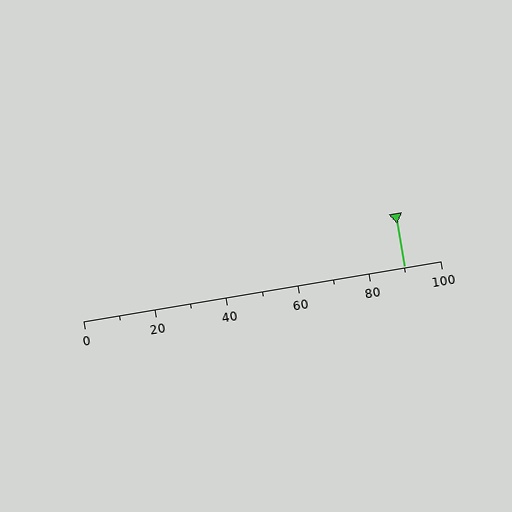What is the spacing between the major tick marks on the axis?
The major ticks are spaced 20 apart.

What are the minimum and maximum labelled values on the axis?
The axis runs from 0 to 100.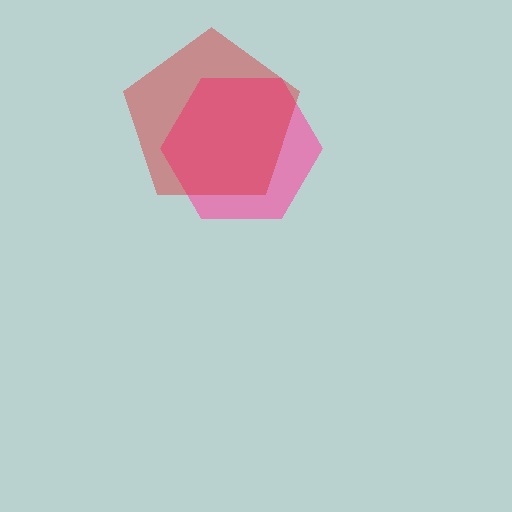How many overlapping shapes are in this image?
There are 2 overlapping shapes in the image.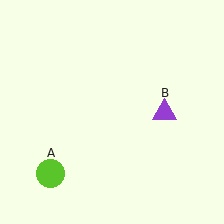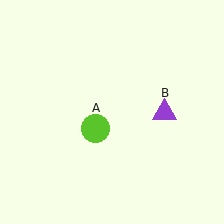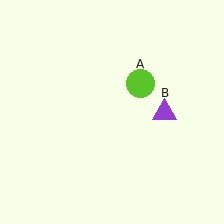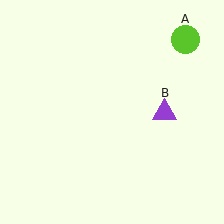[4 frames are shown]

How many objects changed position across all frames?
1 object changed position: lime circle (object A).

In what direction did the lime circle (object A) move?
The lime circle (object A) moved up and to the right.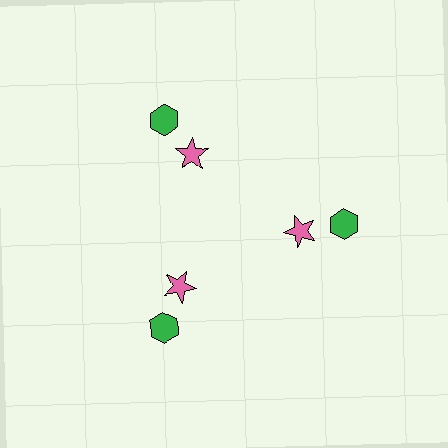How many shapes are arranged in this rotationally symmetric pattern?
There are 6 shapes, arranged in 3 groups of 2.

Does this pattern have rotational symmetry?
Yes, this pattern has 3-fold rotational symmetry. It looks the same after rotating 120 degrees around the center.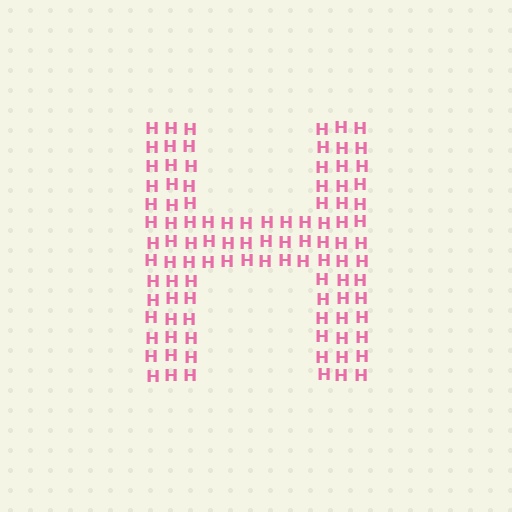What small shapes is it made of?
It is made of small letter H's.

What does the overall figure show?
The overall figure shows the letter H.